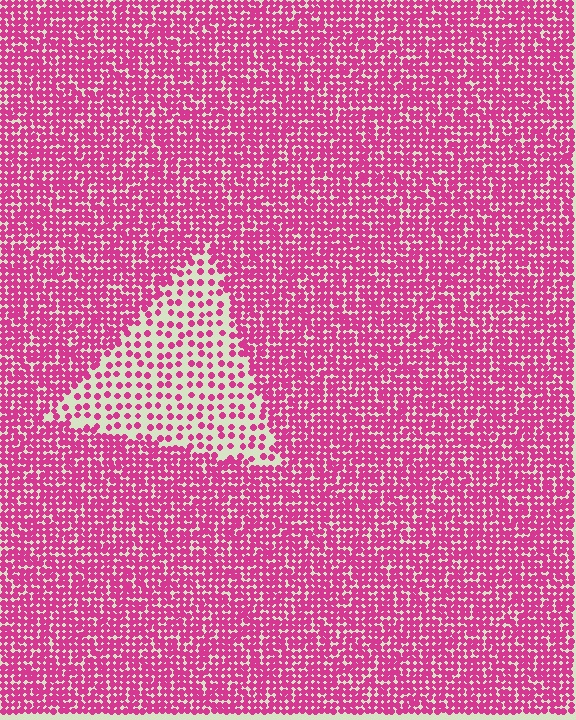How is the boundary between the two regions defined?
The boundary is defined by a change in element density (approximately 2.6x ratio). All elements are the same color, size, and shape.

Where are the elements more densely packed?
The elements are more densely packed outside the triangle boundary.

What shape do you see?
I see a triangle.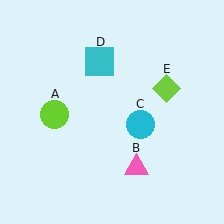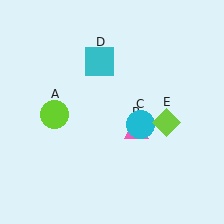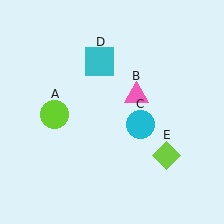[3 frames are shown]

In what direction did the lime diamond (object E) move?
The lime diamond (object E) moved down.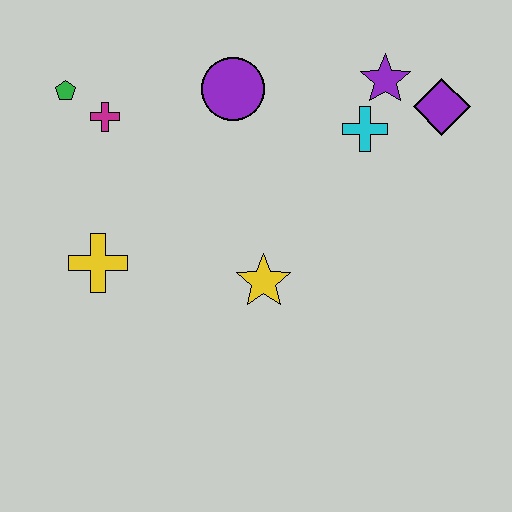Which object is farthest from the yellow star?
The green pentagon is farthest from the yellow star.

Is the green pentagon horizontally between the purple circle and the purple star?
No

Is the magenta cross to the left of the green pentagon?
No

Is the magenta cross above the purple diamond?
No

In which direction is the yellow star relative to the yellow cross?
The yellow star is to the right of the yellow cross.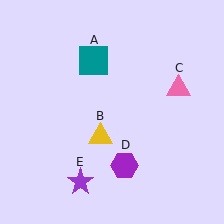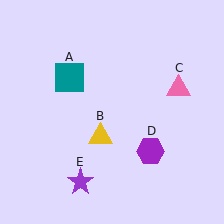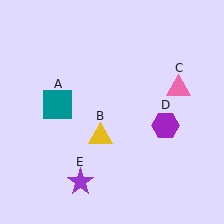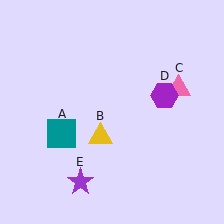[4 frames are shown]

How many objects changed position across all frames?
2 objects changed position: teal square (object A), purple hexagon (object D).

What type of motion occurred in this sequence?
The teal square (object A), purple hexagon (object D) rotated counterclockwise around the center of the scene.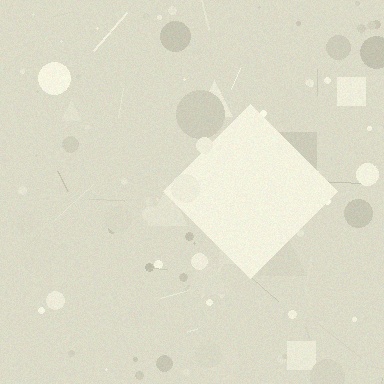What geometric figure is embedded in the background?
A diamond is embedded in the background.